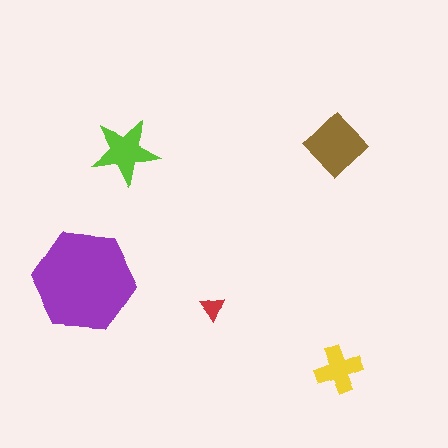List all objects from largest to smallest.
The purple hexagon, the brown diamond, the lime star, the yellow cross, the red triangle.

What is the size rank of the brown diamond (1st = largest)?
2nd.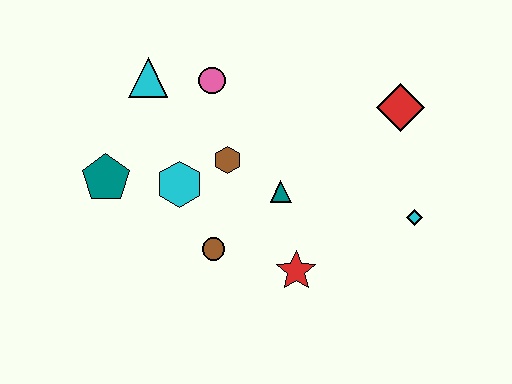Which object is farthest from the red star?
The cyan triangle is farthest from the red star.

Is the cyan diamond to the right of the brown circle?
Yes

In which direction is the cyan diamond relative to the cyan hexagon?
The cyan diamond is to the right of the cyan hexagon.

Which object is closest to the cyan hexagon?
The brown hexagon is closest to the cyan hexagon.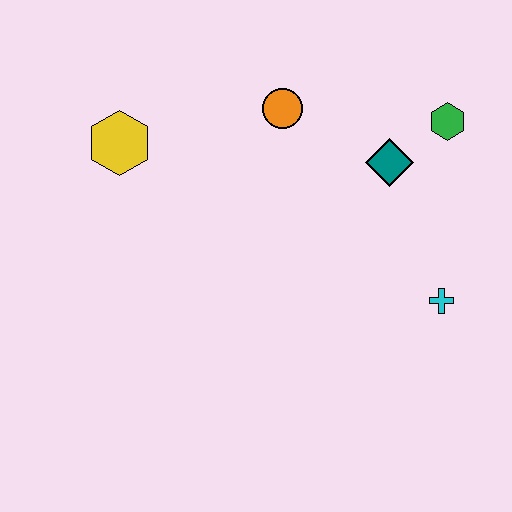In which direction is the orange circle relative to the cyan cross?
The orange circle is above the cyan cross.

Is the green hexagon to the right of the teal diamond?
Yes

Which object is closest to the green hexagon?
The teal diamond is closest to the green hexagon.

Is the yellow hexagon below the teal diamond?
No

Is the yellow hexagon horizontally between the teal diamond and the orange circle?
No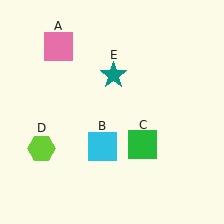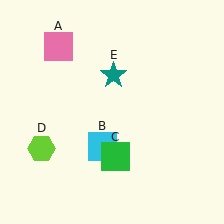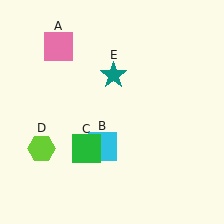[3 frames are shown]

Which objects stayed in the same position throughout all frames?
Pink square (object A) and cyan square (object B) and lime hexagon (object D) and teal star (object E) remained stationary.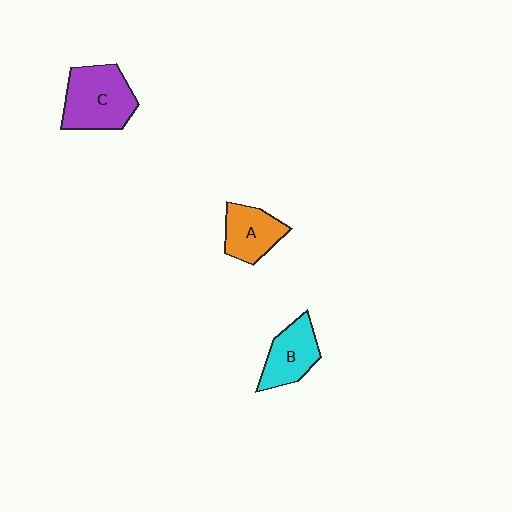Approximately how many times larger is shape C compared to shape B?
Approximately 1.4 times.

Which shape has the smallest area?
Shape A (orange).